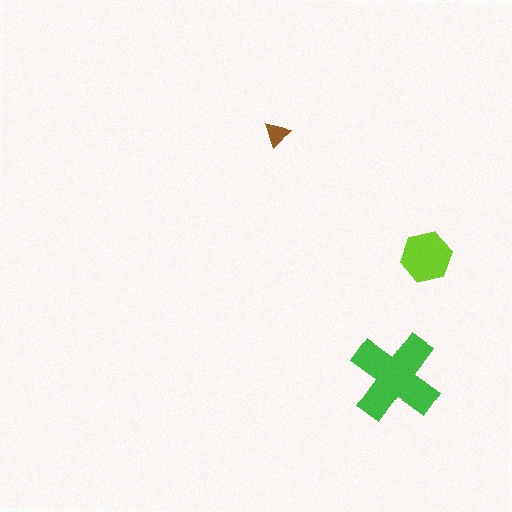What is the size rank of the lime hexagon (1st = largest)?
2nd.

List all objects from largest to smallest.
The green cross, the lime hexagon, the brown triangle.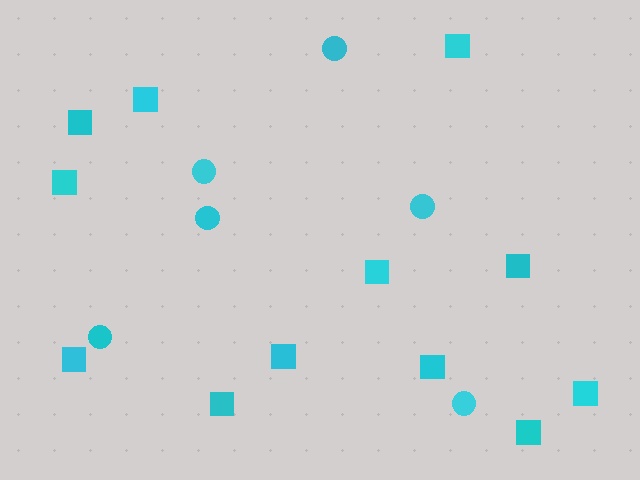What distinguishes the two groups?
There are 2 groups: one group of squares (12) and one group of circles (6).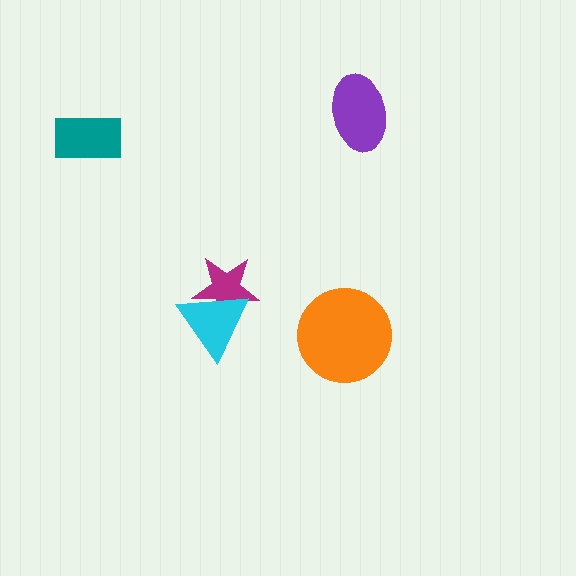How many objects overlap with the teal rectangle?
0 objects overlap with the teal rectangle.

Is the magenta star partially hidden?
Yes, it is partially covered by another shape.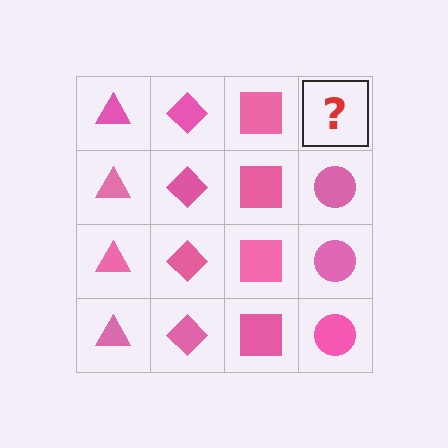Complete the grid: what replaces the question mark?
The question mark should be replaced with a pink circle.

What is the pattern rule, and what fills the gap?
The rule is that each column has a consistent shape. The gap should be filled with a pink circle.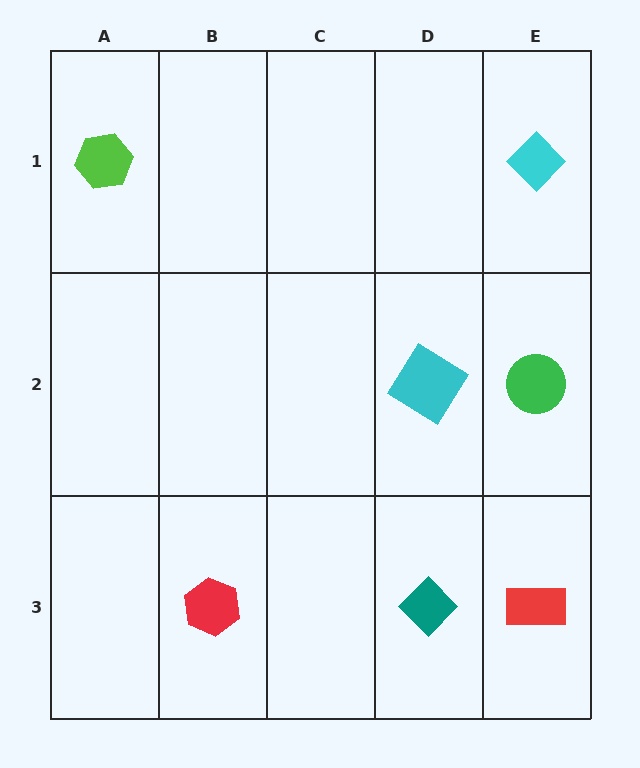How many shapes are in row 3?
3 shapes.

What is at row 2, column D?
A cyan diamond.